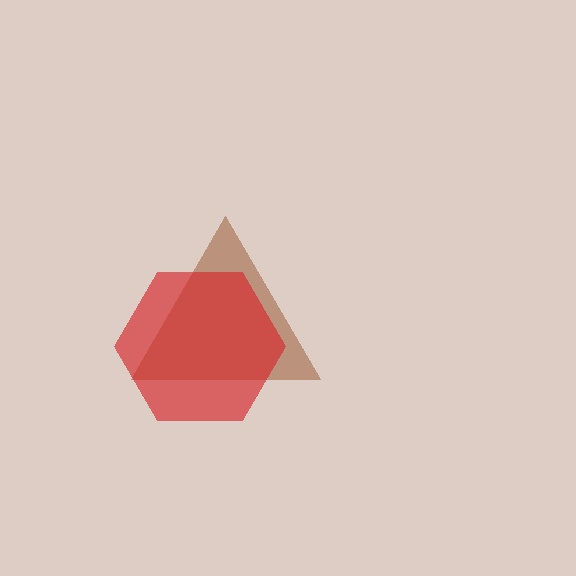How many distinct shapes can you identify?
There are 2 distinct shapes: a brown triangle, a red hexagon.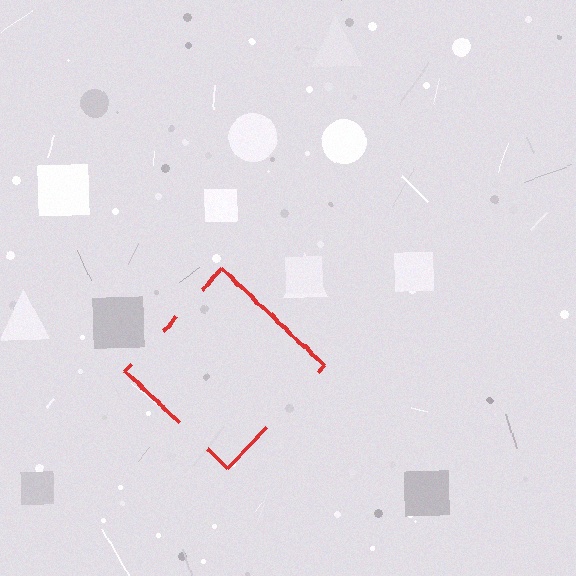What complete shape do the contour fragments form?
The contour fragments form a diamond.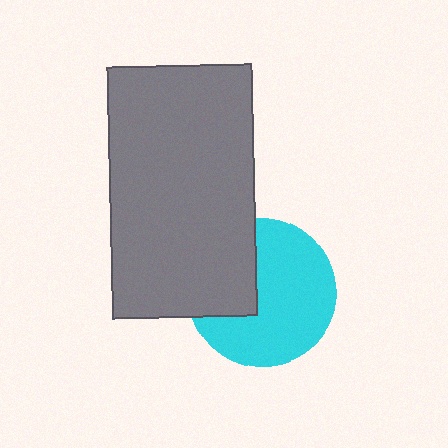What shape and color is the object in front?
The object in front is a gray rectangle.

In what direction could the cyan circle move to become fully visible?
The cyan circle could move right. That would shift it out from behind the gray rectangle entirely.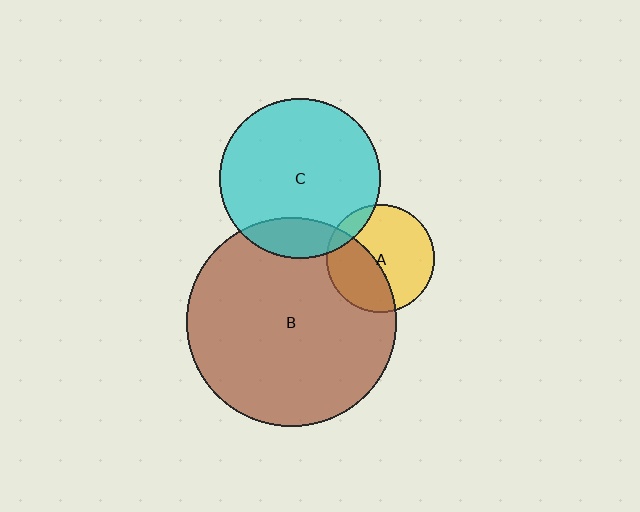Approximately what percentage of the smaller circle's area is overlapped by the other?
Approximately 15%.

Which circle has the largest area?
Circle B (brown).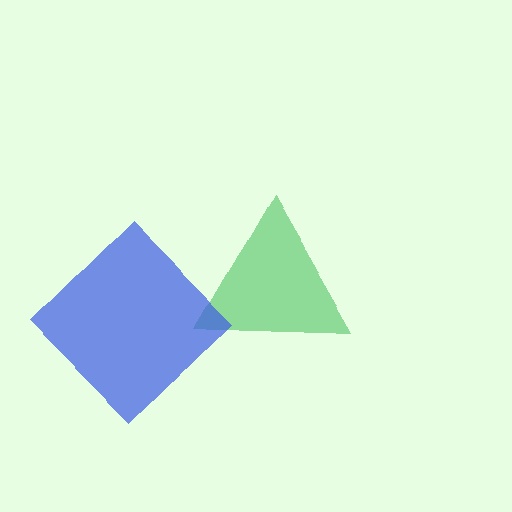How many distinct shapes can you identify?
There are 2 distinct shapes: a green triangle, a blue diamond.